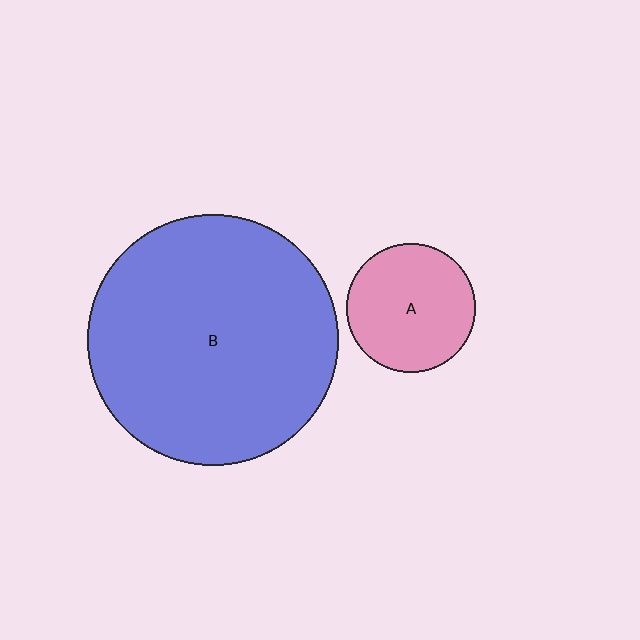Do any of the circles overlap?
No, none of the circles overlap.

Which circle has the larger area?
Circle B (blue).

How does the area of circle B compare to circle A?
Approximately 3.8 times.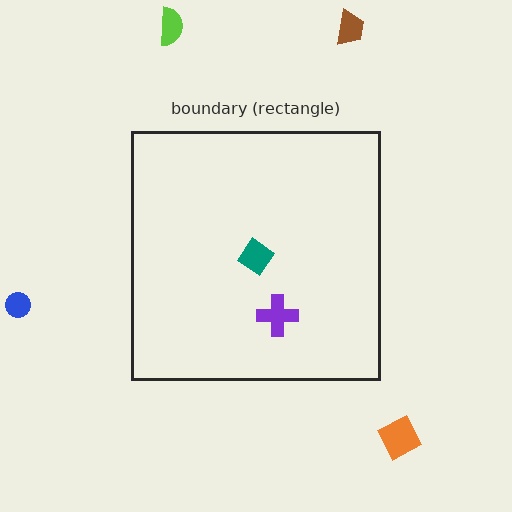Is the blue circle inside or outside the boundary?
Outside.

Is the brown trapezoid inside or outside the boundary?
Outside.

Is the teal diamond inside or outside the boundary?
Inside.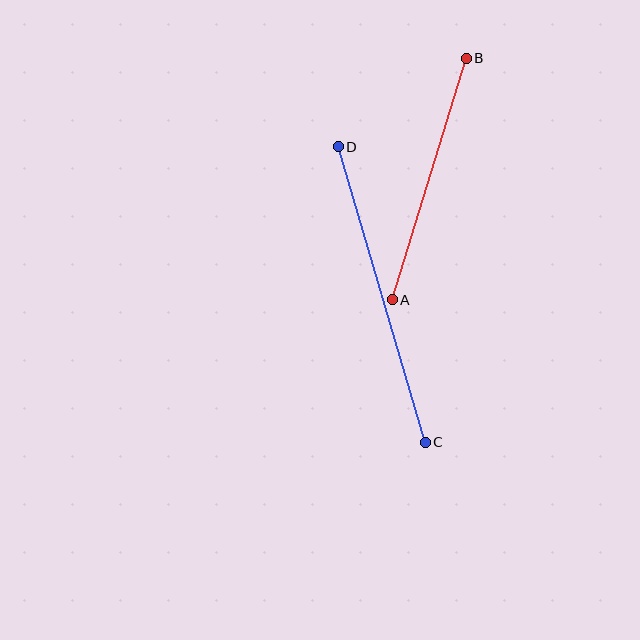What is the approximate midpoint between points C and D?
The midpoint is at approximately (382, 295) pixels.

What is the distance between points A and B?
The distance is approximately 252 pixels.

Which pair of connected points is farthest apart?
Points C and D are farthest apart.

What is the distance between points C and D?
The distance is approximately 308 pixels.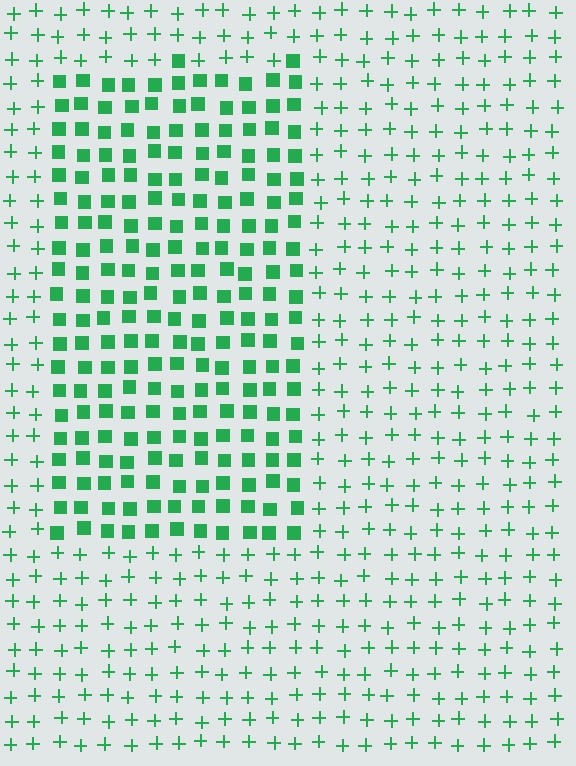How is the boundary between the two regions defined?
The boundary is defined by a change in element shape: squares inside vs. plus signs outside. All elements share the same color and spacing.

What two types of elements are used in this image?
The image uses squares inside the rectangle region and plus signs outside it.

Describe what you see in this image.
The image is filled with small green elements arranged in a uniform grid. A rectangle-shaped region contains squares, while the surrounding area contains plus signs. The boundary is defined purely by the change in element shape.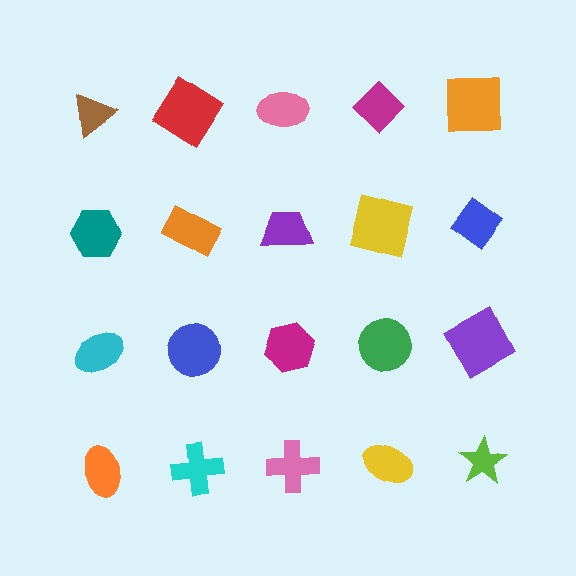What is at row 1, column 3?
A pink ellipse.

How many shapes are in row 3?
5 shapes.